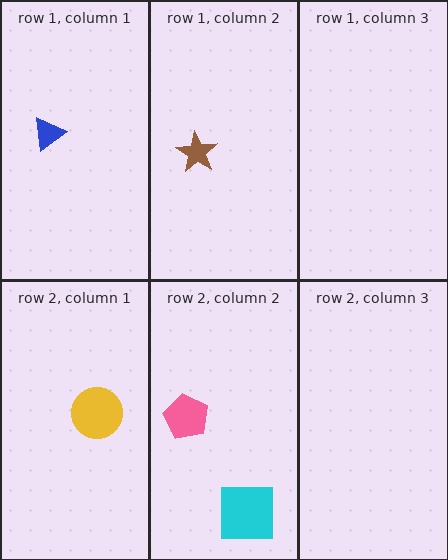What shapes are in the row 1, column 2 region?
The brown star.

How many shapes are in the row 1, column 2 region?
1.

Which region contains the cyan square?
The row 2, column 2 region.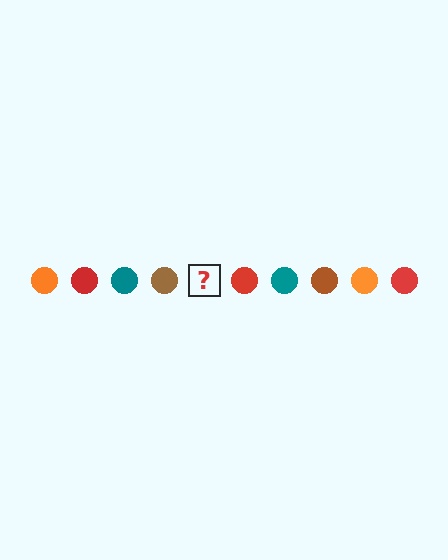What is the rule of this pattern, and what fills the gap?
The rule is that the pattern cycles through orange, red, teal, brown circles. The gap should be filled with an orange circle.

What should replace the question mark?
The question mark should be replaced with an orange circle.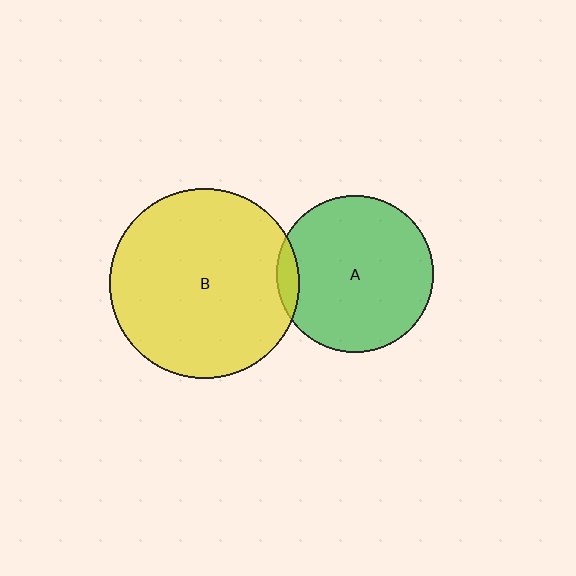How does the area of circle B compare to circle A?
Approximately 1.5 times.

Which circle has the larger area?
Circle B (yellow).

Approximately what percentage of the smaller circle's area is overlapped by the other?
Approximately 5%.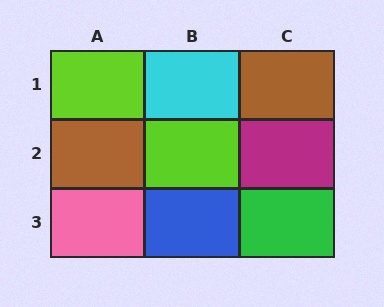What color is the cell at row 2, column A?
Brown.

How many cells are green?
1 cell is green.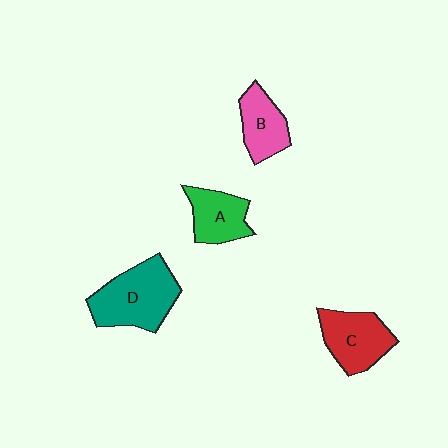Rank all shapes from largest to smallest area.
From largest to smallest: D (teal), C (red), A (green), B (pink).